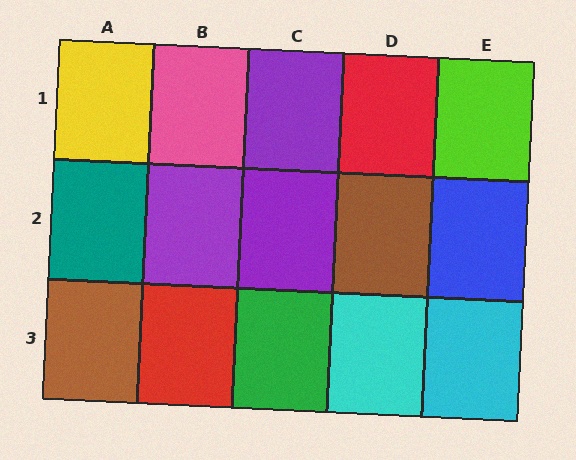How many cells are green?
1 cell is green.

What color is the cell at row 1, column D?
Red.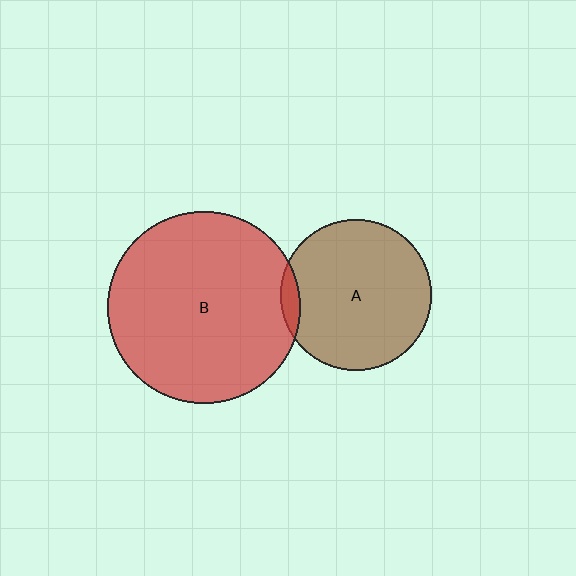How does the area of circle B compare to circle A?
Approximately 1.6 times.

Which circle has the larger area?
Circle B (red).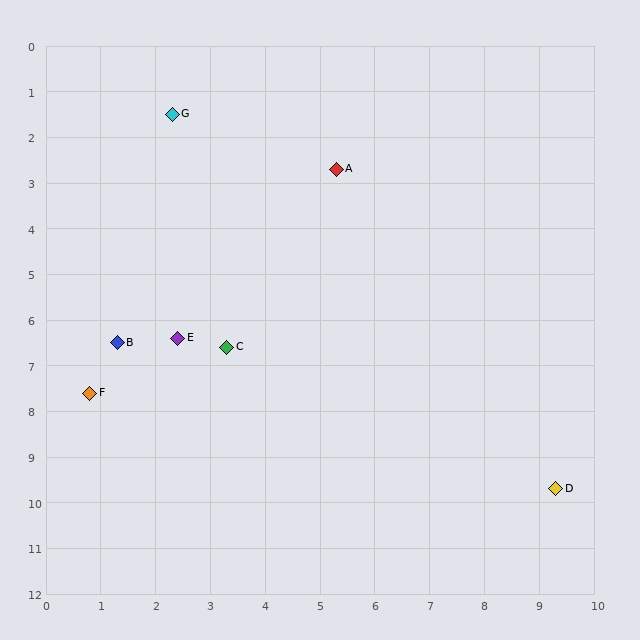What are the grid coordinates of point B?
Point B is at approximately (1.3, 6.5).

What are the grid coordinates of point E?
Point E is at approximately (2.4, 6.4).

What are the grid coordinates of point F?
Point F is at approximately (0.8, 7.6).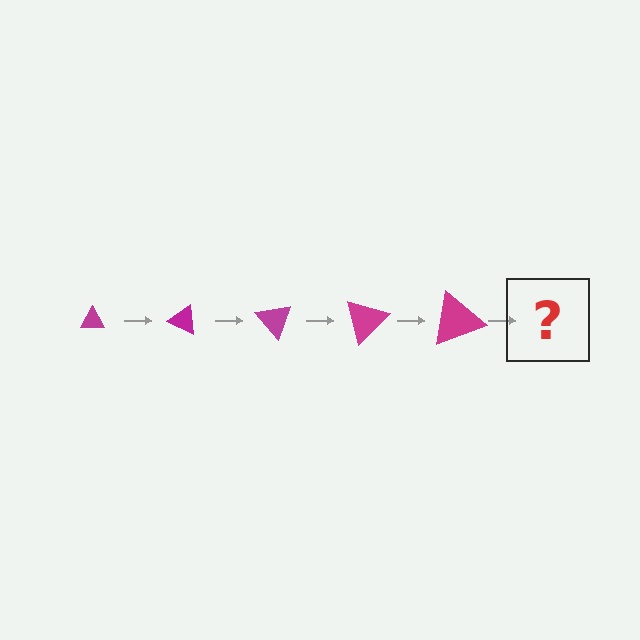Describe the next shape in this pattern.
It should be a triangle, larger than the previous one and rotated 125 degrees from the start.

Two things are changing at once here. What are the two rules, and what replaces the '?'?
The two rules are that the triangle grows larger each step and it rotates 25 degrees each step. The '?' should be a triangle, larger than the previous one and rotated 125 degrees from the start.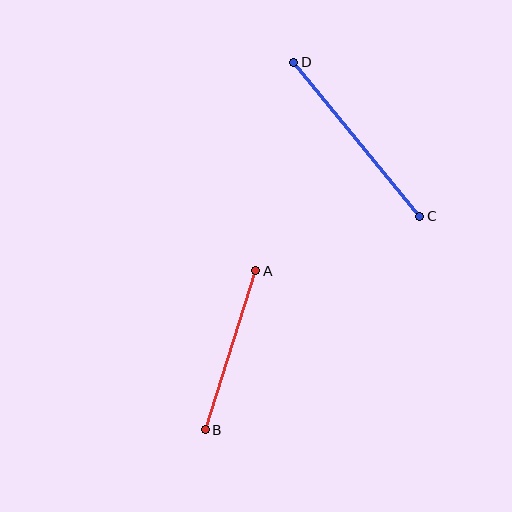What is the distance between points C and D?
The distance is approximately 199 pixels.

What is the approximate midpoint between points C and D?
The midpoint is at approximately (357, 139) pixels.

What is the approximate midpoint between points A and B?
The midpoint is at approximately (230, 350) pixels.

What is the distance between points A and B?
The distance is approximately 167 pixels.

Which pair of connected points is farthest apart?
Points C and D are farthest apart.